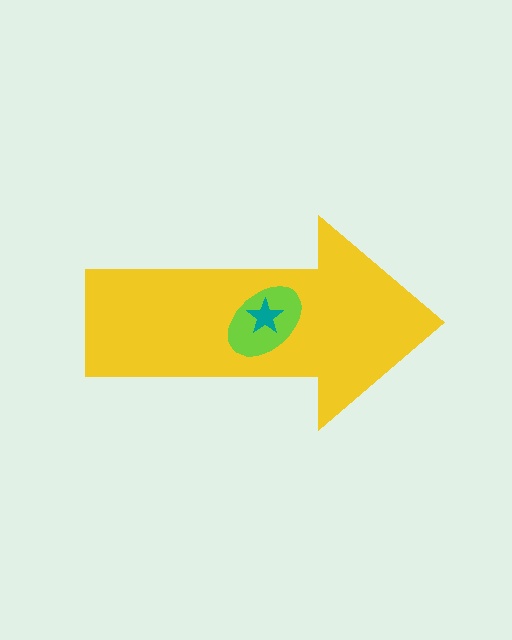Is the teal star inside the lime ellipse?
Yes.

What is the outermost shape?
The yellow arrow.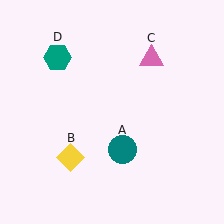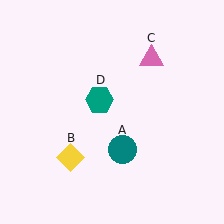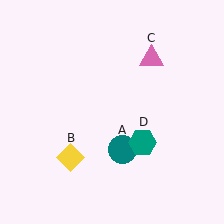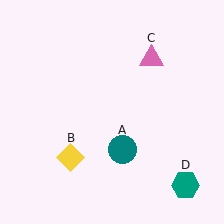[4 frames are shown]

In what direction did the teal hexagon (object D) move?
The teal hexagon (object D) moved down and to the right.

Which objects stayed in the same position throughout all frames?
Teal circle (object A) and yellow diamond (object B) and pink triangle (object C) remained stationary.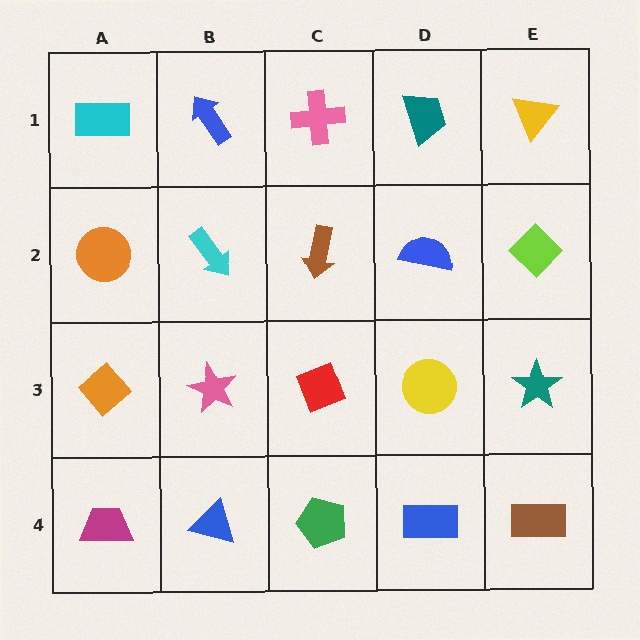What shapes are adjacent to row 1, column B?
A cyan arrow (row 2, column B), a cyan rectangle (row 1, column A), a pink cross (row 1, column C).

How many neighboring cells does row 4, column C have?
3.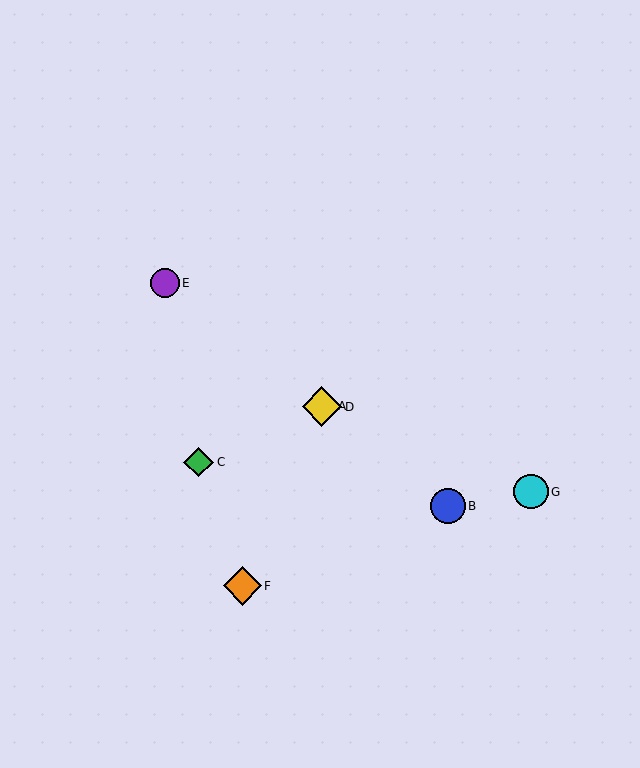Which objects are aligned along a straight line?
Objects A, B, D, E are aligned along a straight line.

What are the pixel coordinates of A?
Object A is at (321, 406).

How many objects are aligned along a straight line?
4 objects (A, B, D, E) are aligned along a straight line.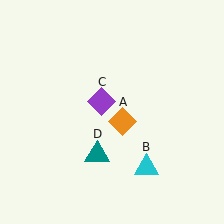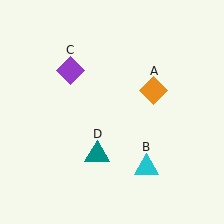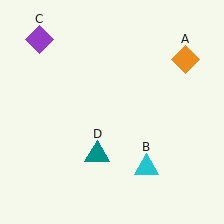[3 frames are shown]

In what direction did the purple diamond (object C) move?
The purple diamond (object C) moved up and to the left.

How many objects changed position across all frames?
2 objects changed position: orange diamond (object A), purple diamond (object C).